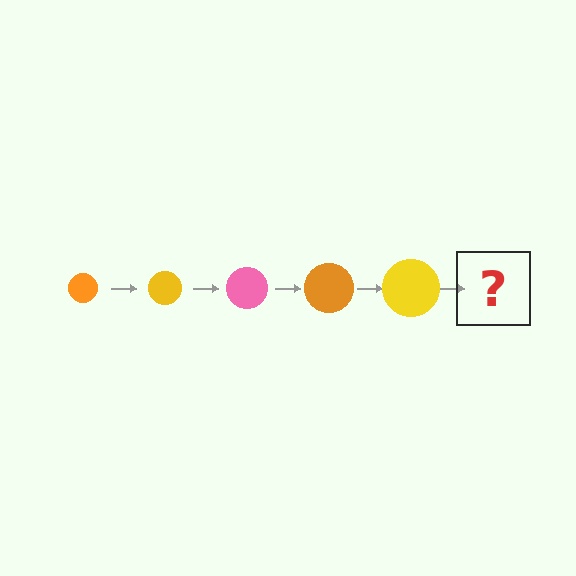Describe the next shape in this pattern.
It should be a pink circle, larger than the previous one.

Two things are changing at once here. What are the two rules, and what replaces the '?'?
The two rules are that the circle grows larger each step and the color cycles through orange, yellow, and pink. The '?' should be a pink circle, larger than the previous one.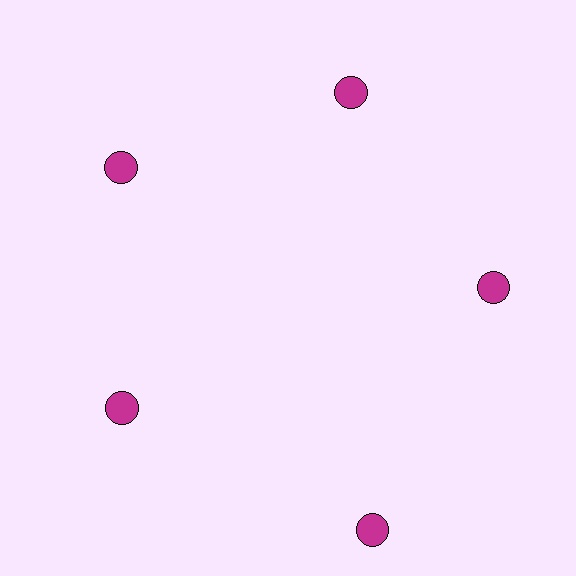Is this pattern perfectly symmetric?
No. The 5 magenta circles are arranged in a ring, but one element near the 5 o'clock position is pushed outward from the center, breaking the 5-fold rotational symmetry.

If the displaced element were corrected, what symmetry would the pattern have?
It would have 5-fold rotational symmetry — the pattern would map onto itself every 72 degrees.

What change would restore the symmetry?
The symmetry would be restored by moving it inward, back onto the ring so that all 5 circles sit at equal angles and equal distance from the center.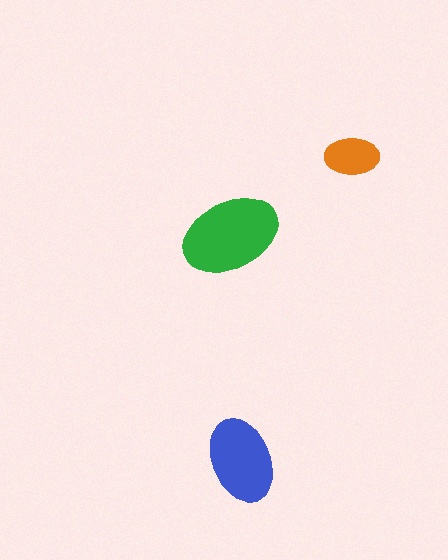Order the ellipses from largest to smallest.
the green one, the blue one, the orange one.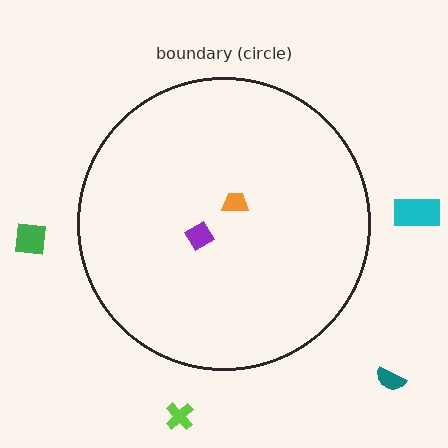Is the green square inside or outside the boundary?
Outside.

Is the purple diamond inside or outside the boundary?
Inside.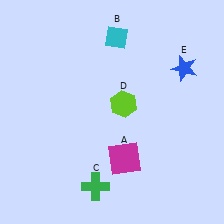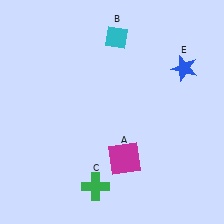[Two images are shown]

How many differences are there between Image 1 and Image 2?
There is 1 difference between the two images.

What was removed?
The lime hexagon (D) was removed in Image 2.